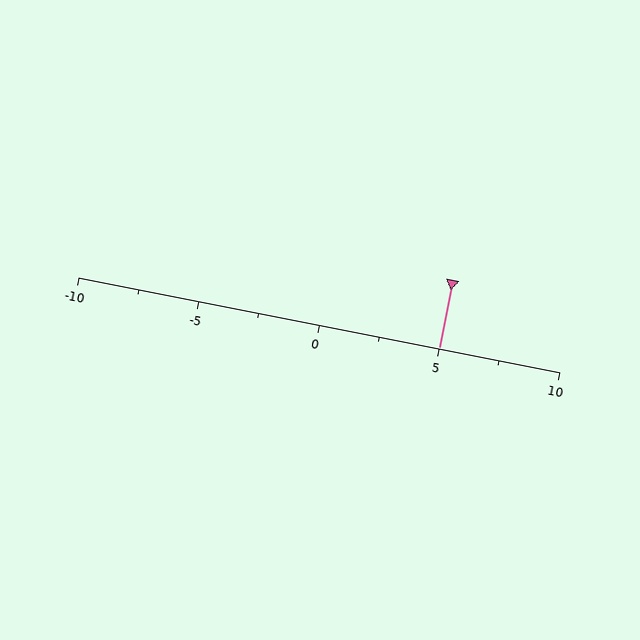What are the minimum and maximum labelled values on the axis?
The axis runs from -10 to 10.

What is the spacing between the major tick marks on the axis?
The major ticks are spaced 5 apart.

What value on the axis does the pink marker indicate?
The marker indicates approximately 5.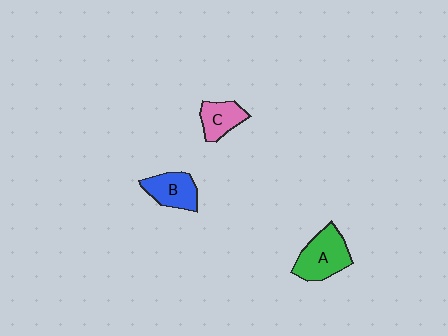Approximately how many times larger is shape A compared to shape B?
Approximately 1.3 times.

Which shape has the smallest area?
Shape C (pink).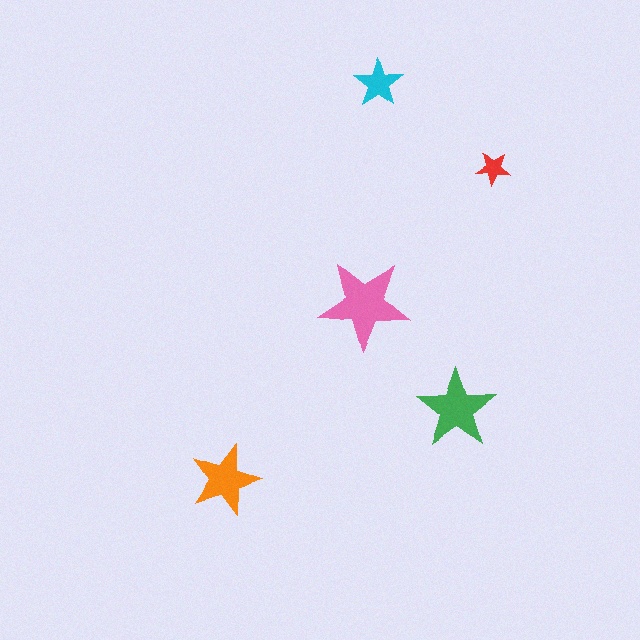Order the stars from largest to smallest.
the pink one, the green one, the orange one, the cyan one, the red one.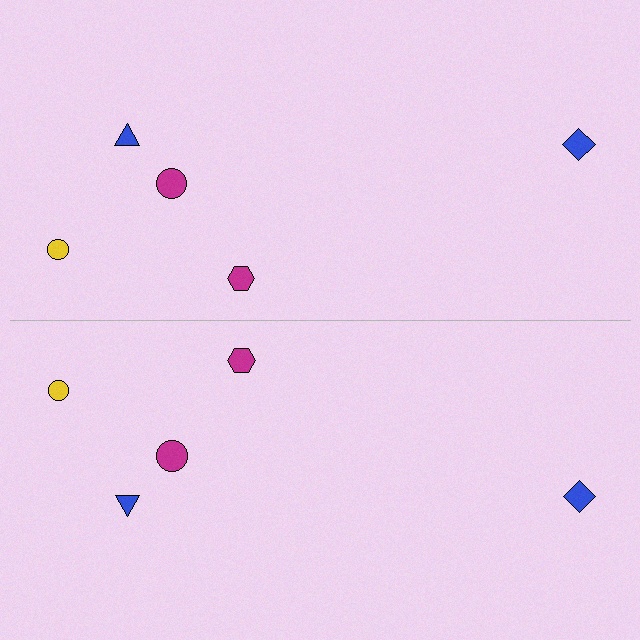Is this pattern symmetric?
Yes, this pattern has bilateral (reflection) symmetry.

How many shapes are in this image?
There are 10 shapes in this image.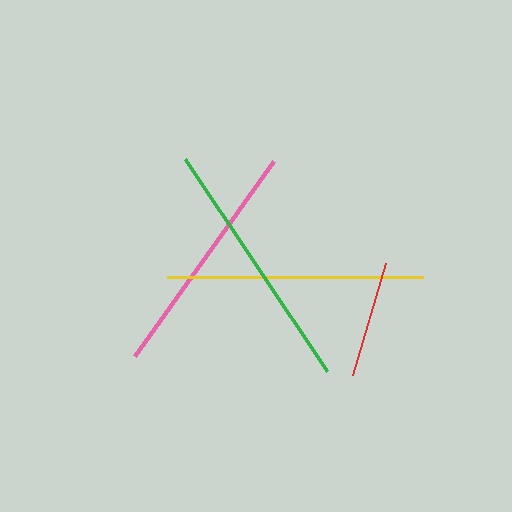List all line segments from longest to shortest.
From longest to shortest: yellow, green, pink, red.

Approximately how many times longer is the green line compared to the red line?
The green line is approximately 2.2 times the length of the red line.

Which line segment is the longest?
The yellow line is the longest at approximately 256 pixels.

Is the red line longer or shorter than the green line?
The green line is longer than the red line.